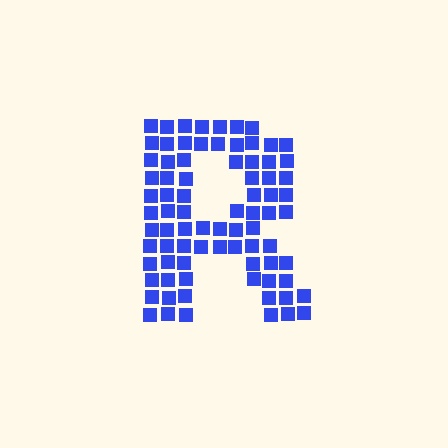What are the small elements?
The small elements are squares.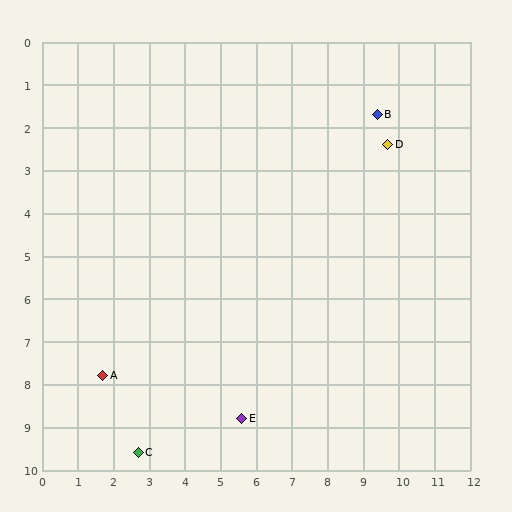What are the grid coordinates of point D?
Point D is at approximately (9.7, 2.4).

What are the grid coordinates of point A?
Point A is at approximately (1.7, 7.8).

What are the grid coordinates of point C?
Point C is at approximately (2.7, 9.6).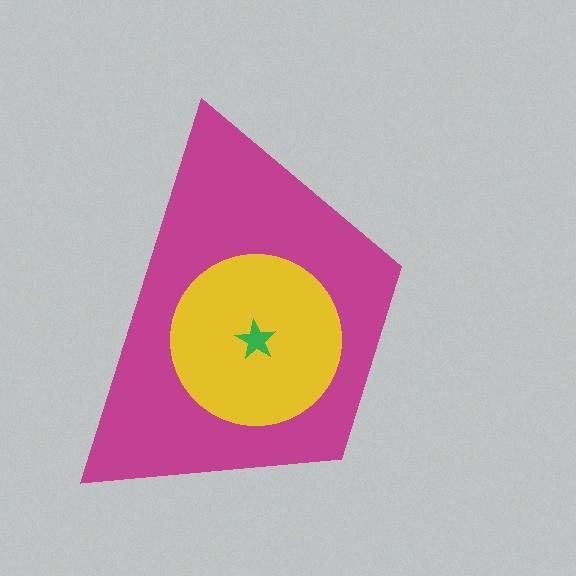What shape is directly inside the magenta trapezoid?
The yellow circle.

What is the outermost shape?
The magenta trapezoid.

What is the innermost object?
The green star.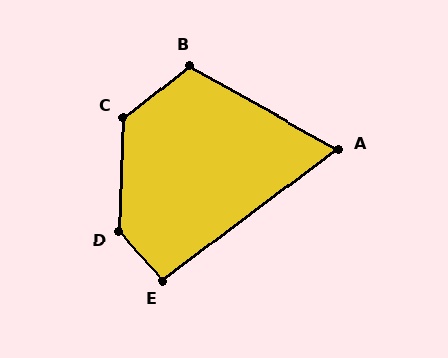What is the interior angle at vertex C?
Approximately 130 degrees (obtuse).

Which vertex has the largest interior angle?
D, at approximately 135 degrees.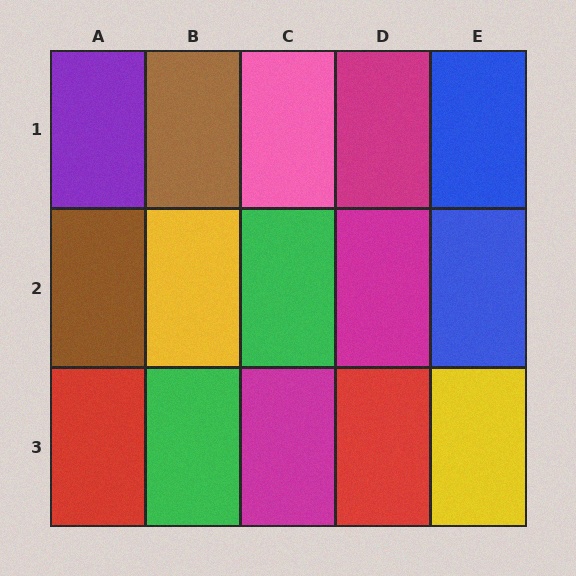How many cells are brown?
2 cells are brown.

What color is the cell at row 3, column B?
Green.